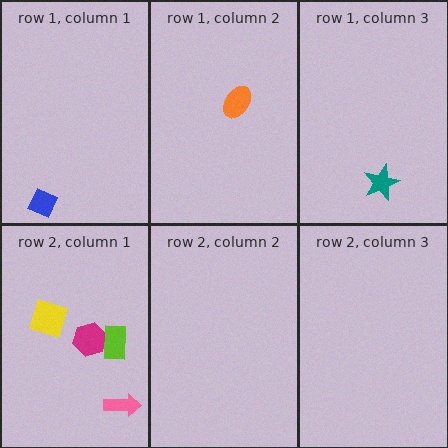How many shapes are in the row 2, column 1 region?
4.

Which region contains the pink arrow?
The row 2, column 1 region.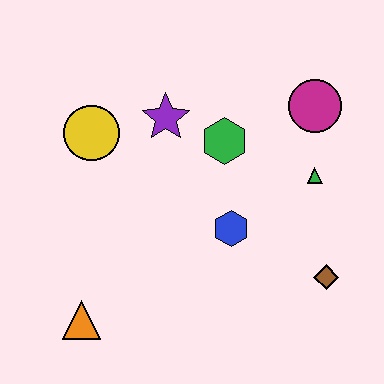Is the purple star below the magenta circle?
Yes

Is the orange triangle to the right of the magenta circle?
No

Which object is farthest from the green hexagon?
The orange triangle is farthest from the green hexagon.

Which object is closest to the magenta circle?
The green triangle is closest to the magenta circle.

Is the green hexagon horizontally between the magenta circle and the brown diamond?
No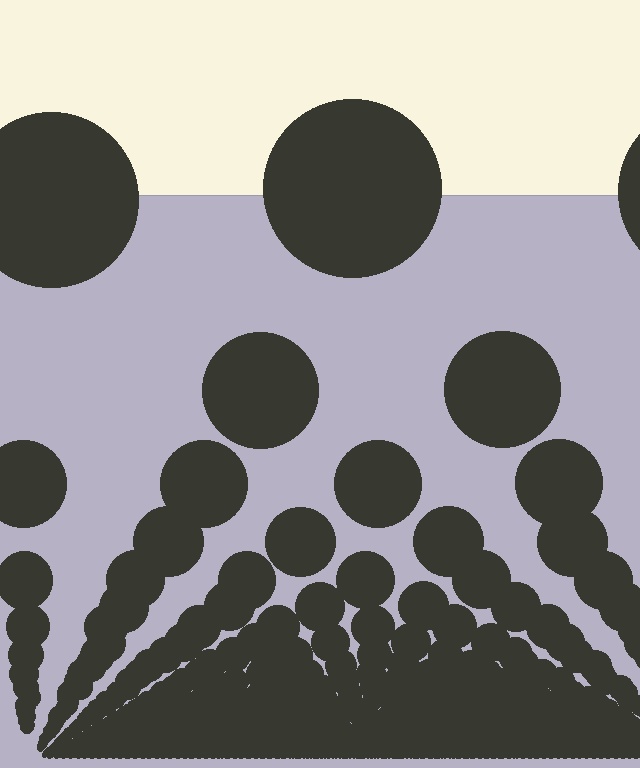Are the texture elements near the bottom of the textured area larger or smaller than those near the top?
Smaller. The gradient is inverted — elements near the bottom are smaller and denser.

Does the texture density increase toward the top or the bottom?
Density increases toward the bottom.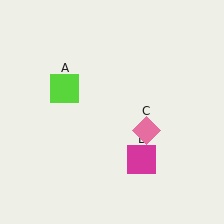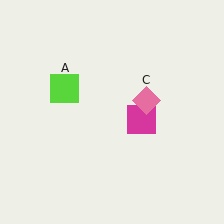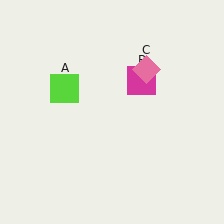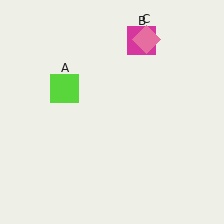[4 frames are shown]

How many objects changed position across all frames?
2 objects changed position: magenta square (object B), pink diamond (object C).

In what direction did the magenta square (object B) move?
The magenta square (object B) moved up.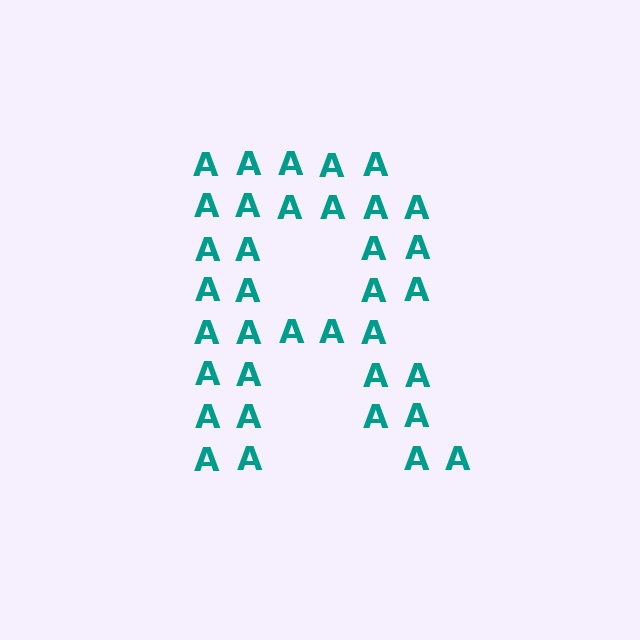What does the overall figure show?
The overall figure shows the letter R.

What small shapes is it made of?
It is made of small letter A's.